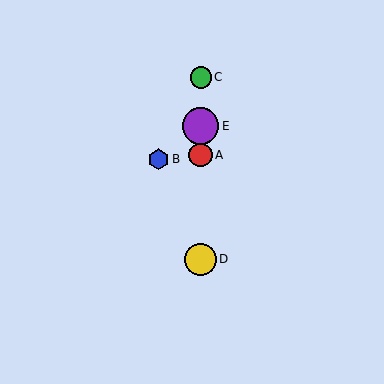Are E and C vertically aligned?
Yes, both are at x≈201.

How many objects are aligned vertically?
4 objects (A, C, D, E) are aligned vertically.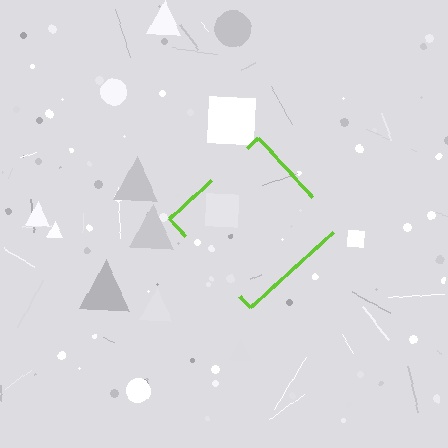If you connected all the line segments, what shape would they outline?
They would outline a diamond.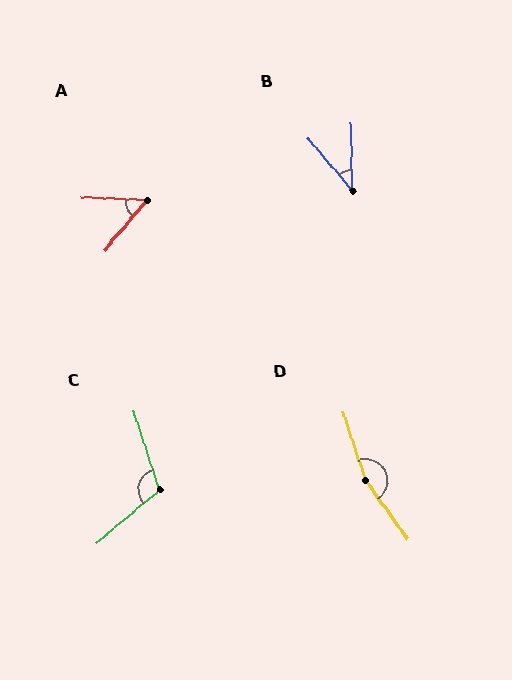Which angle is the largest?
D, at approximately 163 degrees.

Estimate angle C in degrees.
Approximately 112 degrees.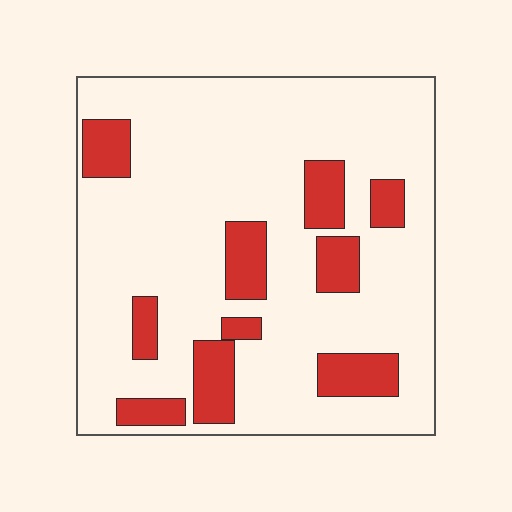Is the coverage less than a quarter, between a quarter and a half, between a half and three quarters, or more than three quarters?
Less than a quarter.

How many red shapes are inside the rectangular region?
10.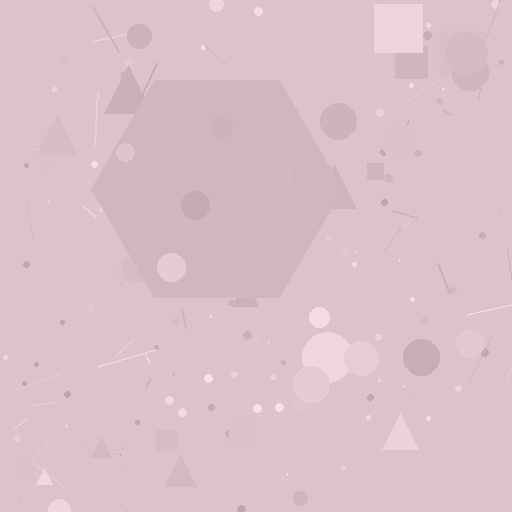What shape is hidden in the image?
A hexagon is hidden in the image.